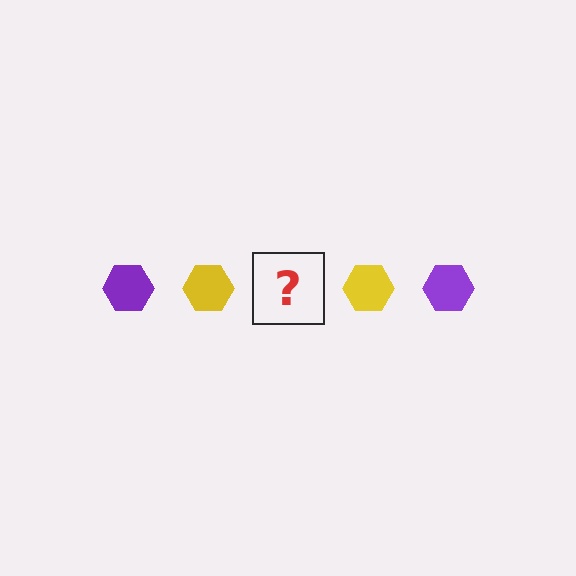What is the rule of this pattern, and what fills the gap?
The rule is that the pattern cycles through purple, yellow hexagons. The gap should be filled with a purple hexagon.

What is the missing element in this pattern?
The missing element is a purple hexagon.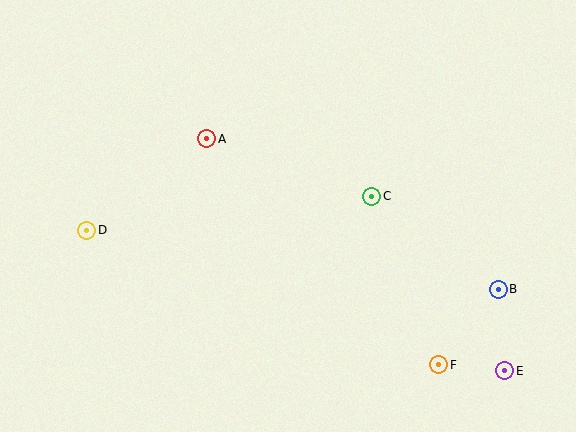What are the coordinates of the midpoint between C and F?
The midpoint between C and F is at (405, 280).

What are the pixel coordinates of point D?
Point D is at (86, 230).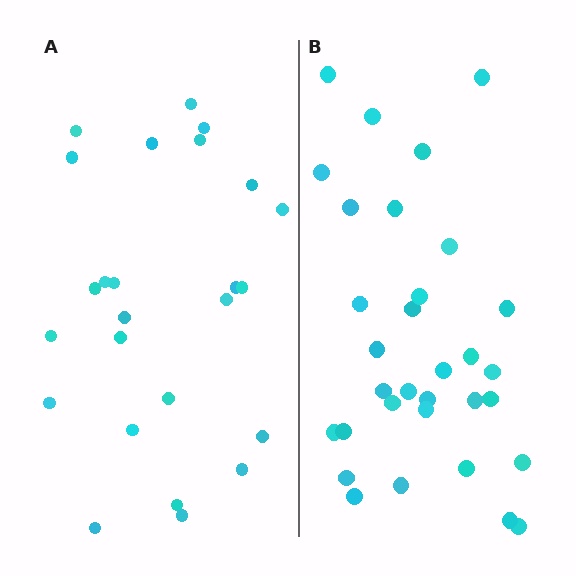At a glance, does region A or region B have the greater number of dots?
Region B (the right region) has more dots.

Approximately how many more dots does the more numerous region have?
Region B has roughly 8 or so more dots than region A.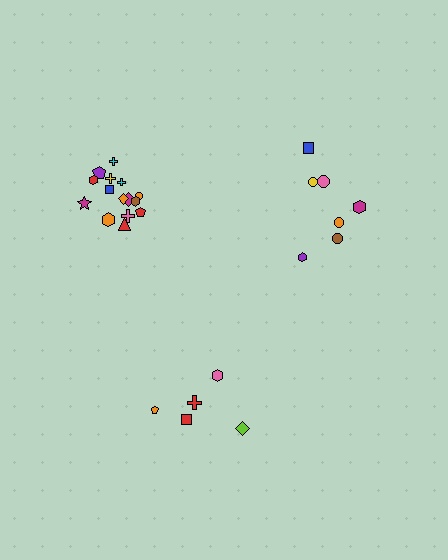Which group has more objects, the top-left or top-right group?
The top-left group.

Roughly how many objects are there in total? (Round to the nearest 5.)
Roughly 25 objects in total.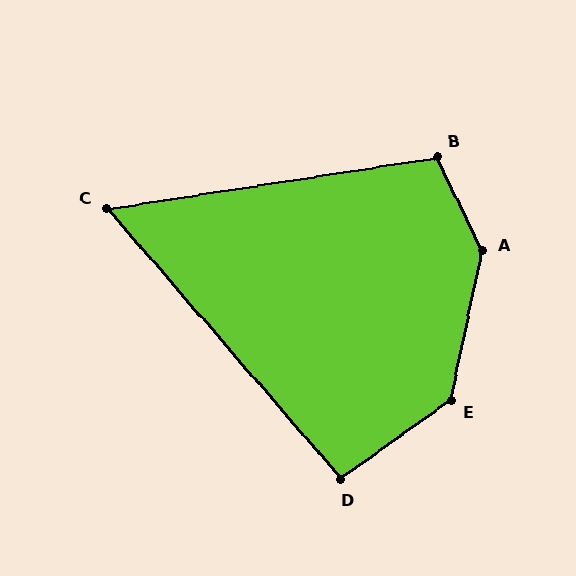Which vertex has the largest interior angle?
A, at approximately 142 degrees.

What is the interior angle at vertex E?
Approximately 137 degrees (obtuse).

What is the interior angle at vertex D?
Approximately 95 degrees (obtuse).